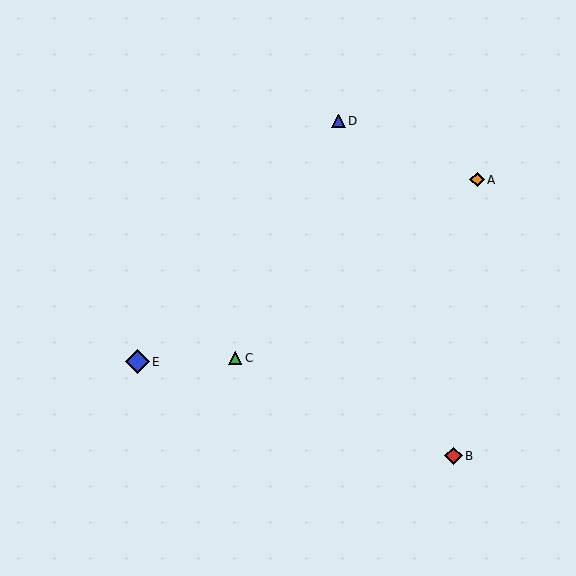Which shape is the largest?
The blue diamond (labeled E) is the largest.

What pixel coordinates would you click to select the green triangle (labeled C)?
Click at (235, 358) to select the green triangle C.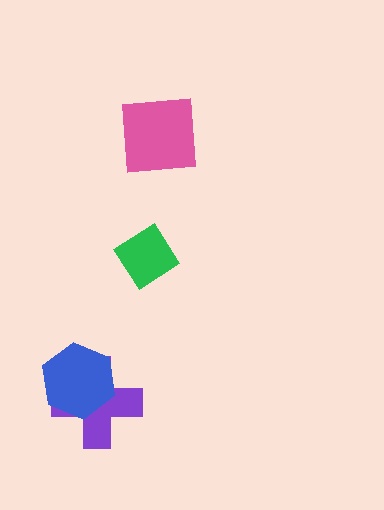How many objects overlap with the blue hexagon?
1 object overlaps with the blue hexagon.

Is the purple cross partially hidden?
Yes, it is partially covered by another shape.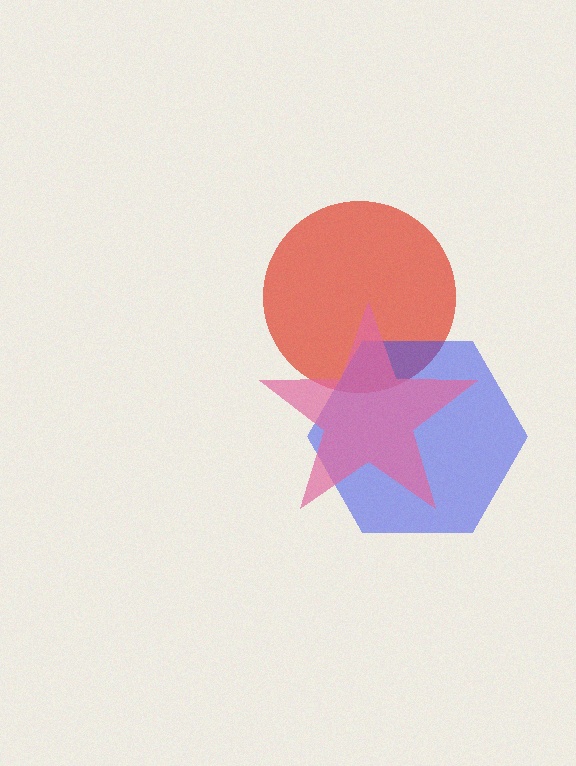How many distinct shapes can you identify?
There are 3 distinct shapes: a red circle, a blue hexagon, a pink star.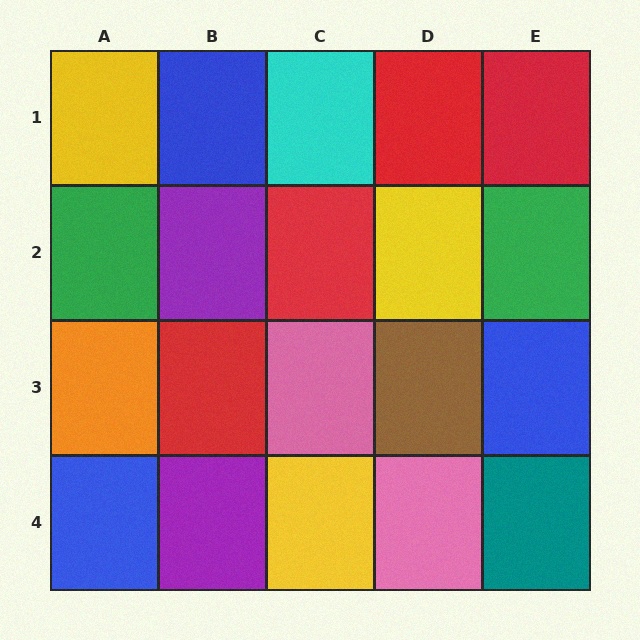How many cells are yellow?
3 cells are yellow.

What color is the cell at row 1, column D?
Red.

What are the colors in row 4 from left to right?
Blue, purple, yellow, pink, teal.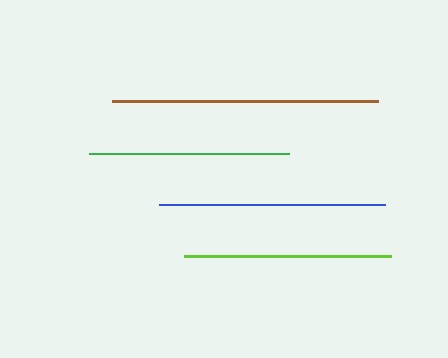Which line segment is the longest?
The brown line is the longest at approximately 266 pixels.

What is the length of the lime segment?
The lime segment is approximately 207 pixels long.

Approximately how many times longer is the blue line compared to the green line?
The blue line is approximately 1.1 times the length of the green line.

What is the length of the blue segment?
The blue segment is approximately 226 pixels long.